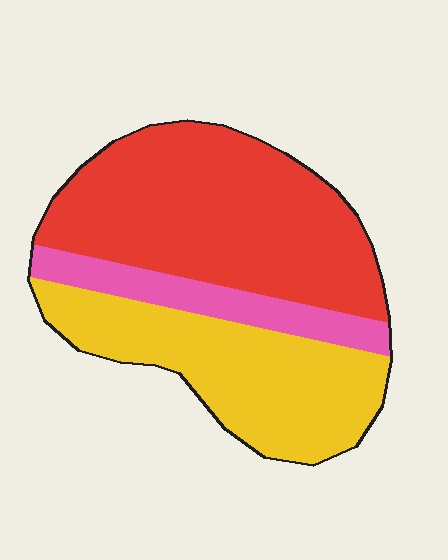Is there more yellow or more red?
Red.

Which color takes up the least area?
Pink, at roughly 15%.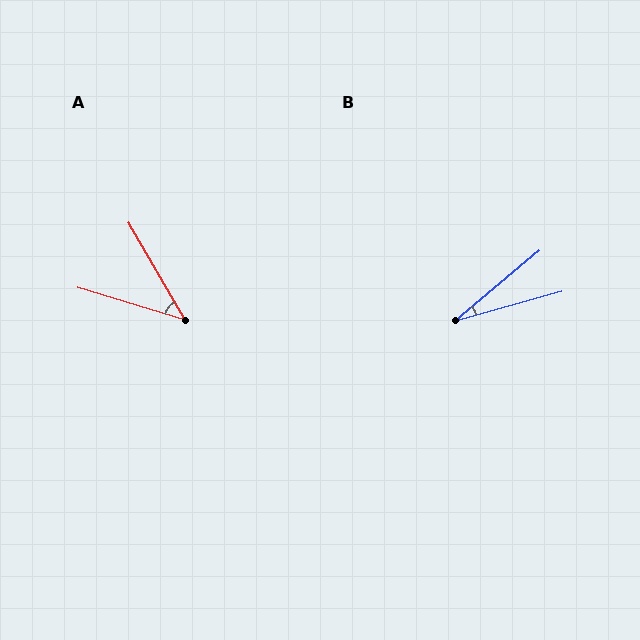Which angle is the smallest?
B, at approximately 24 degrees.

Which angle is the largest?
A, at approximately 43 degrees.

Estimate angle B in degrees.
Approximately 24 degrees.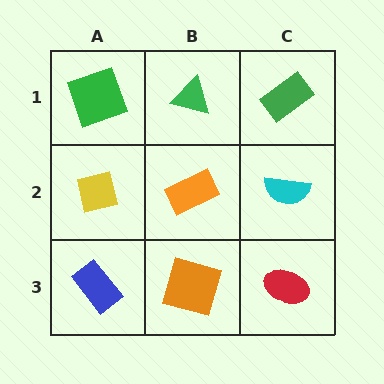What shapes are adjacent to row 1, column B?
An orange rectangle (row 2, column B), a green square (row 1, column A), a green rectangle (row 1, column C).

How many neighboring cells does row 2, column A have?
3.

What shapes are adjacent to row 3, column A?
A yellow square (row 2, column A), an orange square (row 3, column B).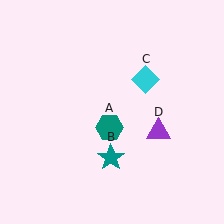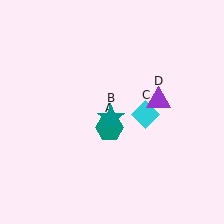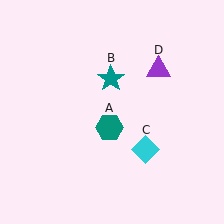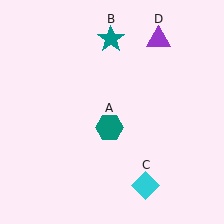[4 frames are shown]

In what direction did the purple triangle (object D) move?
The purple triangle (object D) moved up.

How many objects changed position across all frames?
3 objects changed position: teal star (object B), cyan diamond (object C), purple triangle (object D).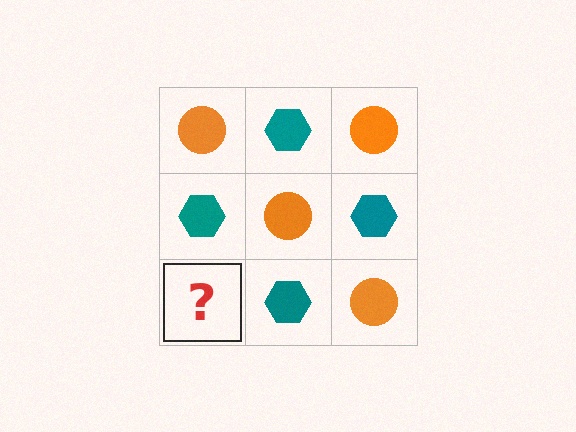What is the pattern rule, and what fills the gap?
The rule is that it alternates orange circle and teal hexagon in a checkerboard pattern. The gap should be filled with an orange circle.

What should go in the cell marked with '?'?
The missing cell should contain an orange circle.